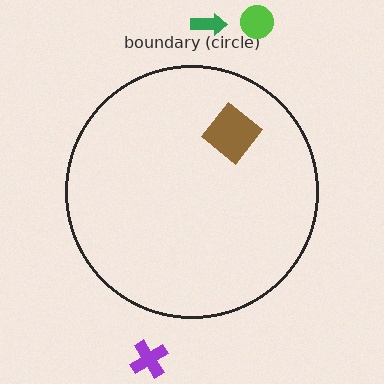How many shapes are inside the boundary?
1 inside, 3 outside.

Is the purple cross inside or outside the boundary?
Outside.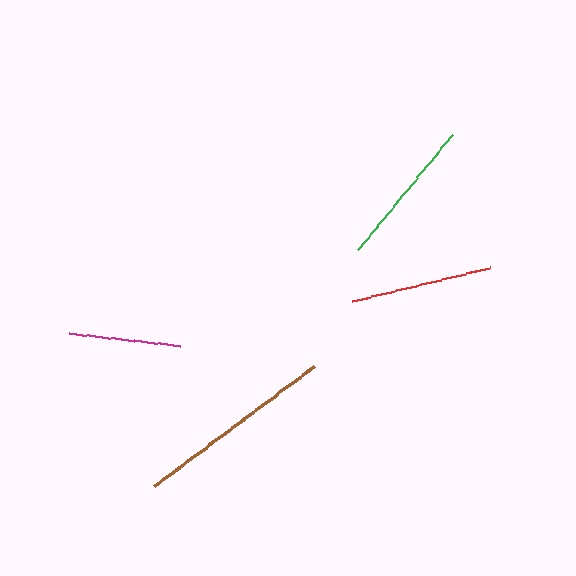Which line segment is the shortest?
The magenta line is the shortest at approximately 112 pixels.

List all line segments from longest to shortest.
From longest to shortest: brown, green, red, magenta.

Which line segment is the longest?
The brown line is the longest at approximately 200 pixels.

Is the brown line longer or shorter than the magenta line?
The brown line is longer than the magenta line.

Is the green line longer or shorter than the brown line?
The brown line is longer than the green line.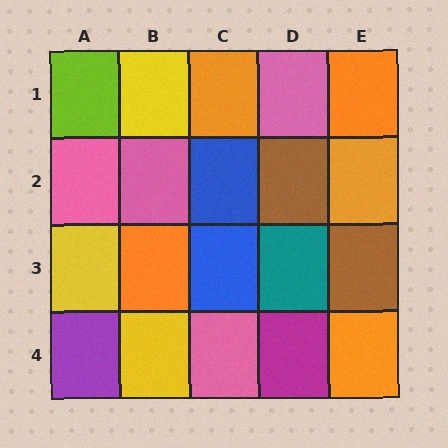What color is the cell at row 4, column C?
Pink.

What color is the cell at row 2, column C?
Blue.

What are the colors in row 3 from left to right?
Yellow, orange, blue, teal, brown.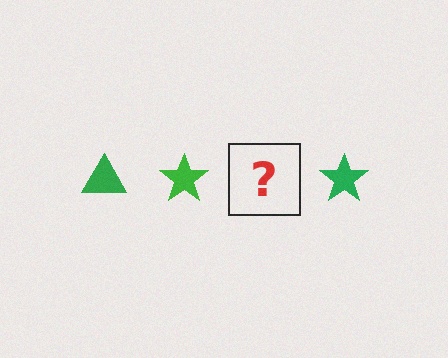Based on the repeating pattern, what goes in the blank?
The blank should be a green triangle.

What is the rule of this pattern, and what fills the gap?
The rule is that the pattern cycles through triangle, star shapes in green. The gap should be filled with a green triangle.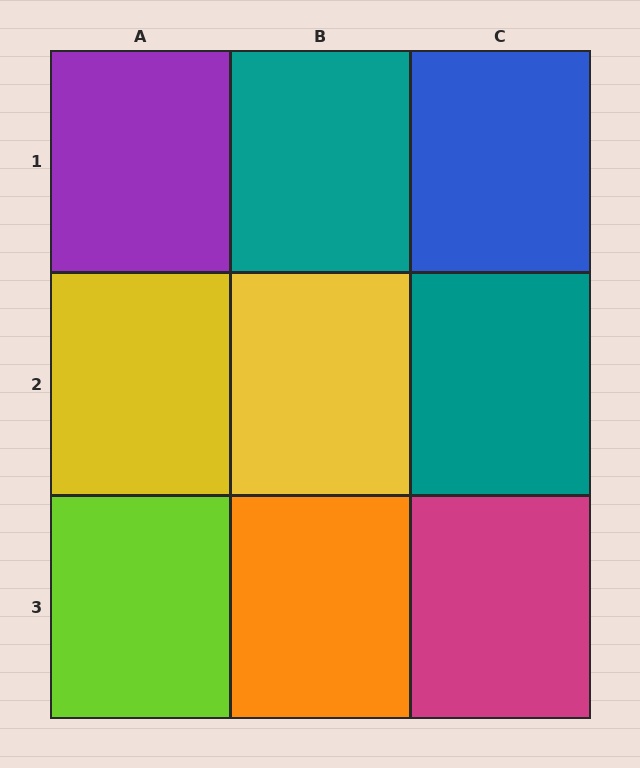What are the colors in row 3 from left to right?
Lime, orange, magenta.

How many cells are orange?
1 cell is orange.